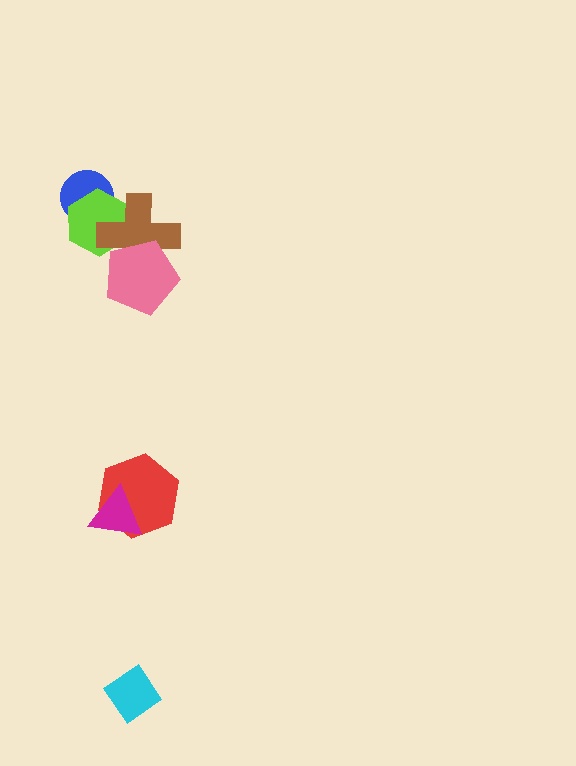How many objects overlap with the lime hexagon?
2 objects overlap with the lime hexagon.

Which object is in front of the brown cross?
The pink pentagon is in front of the brown cross.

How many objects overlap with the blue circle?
1 object overlaps with the blue circle.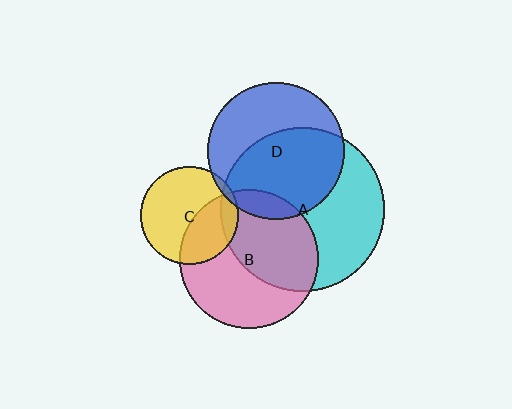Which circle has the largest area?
Circle A (cyan).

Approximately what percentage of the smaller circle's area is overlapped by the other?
Approximately 10%.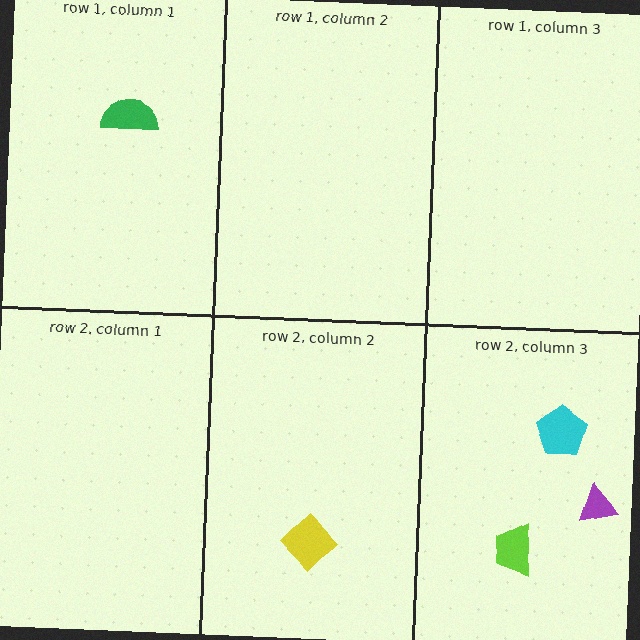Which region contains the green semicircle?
The row 1, column 1 region.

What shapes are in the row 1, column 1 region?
The green semicircle.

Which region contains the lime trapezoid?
The row 2, column 3 region.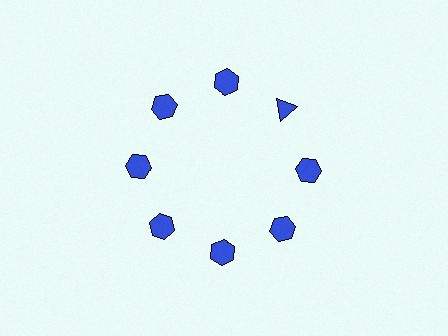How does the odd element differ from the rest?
It has a different shape: triangle instead of hexagon.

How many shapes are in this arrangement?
There are 8 shapes arranged in a ring pattern.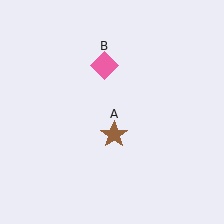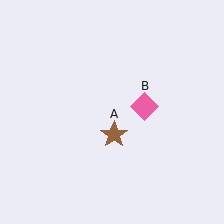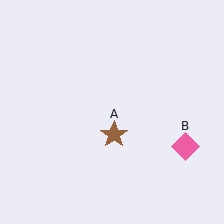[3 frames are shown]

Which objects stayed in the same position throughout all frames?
Brown star (object A) remained stationary.